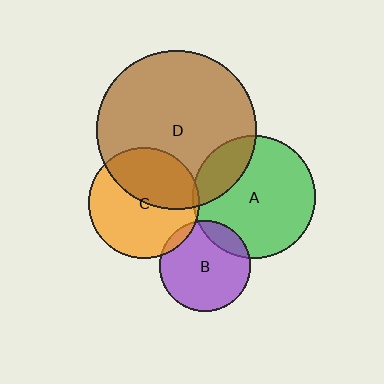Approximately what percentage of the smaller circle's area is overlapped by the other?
Approximately 40%.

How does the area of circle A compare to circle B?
Approximately 1.8 times.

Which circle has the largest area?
Circle D (brown).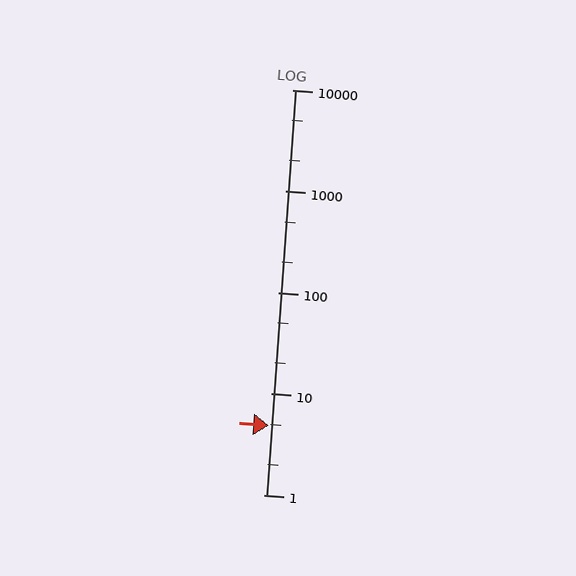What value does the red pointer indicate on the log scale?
The pointer indicates approximately 4.8.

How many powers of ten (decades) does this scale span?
The scale spans 4 decades, from 1 to 10000.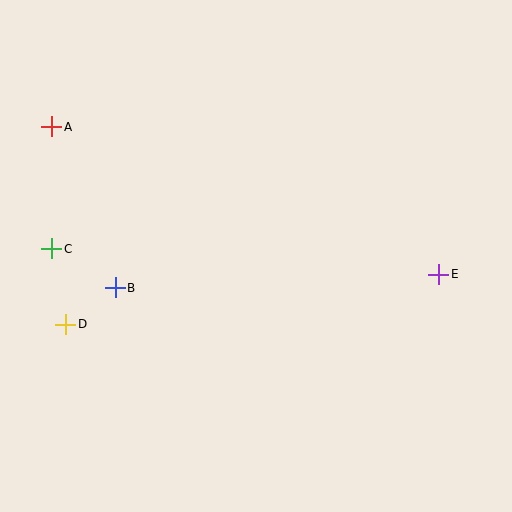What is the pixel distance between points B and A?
The distance between B and A is 173 pixels.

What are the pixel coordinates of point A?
Point A is at (52, 127).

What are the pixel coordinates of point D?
Point D is at (66, 324).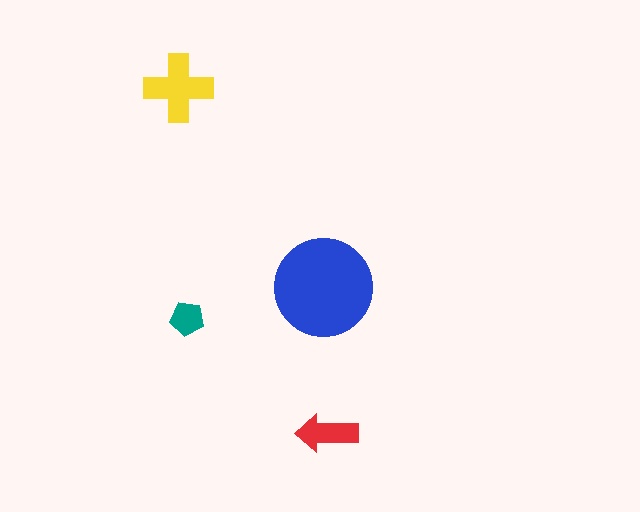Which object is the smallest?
The teal pentagon.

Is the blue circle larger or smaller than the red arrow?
Larger.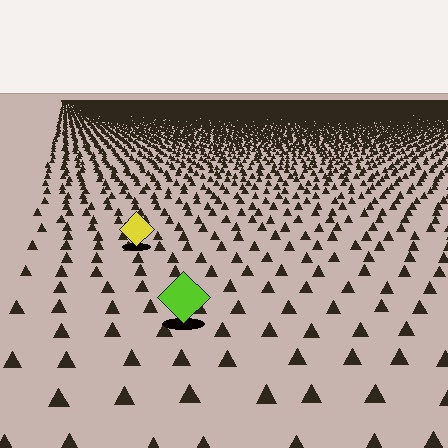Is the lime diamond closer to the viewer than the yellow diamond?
Yes. The lime diamond is closer — you can tell from the texture gradient: the ground texture is coarser near it.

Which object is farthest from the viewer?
The yellow diamond is farthest from the viewer. It appears smaller and the ground texture around it is denser.